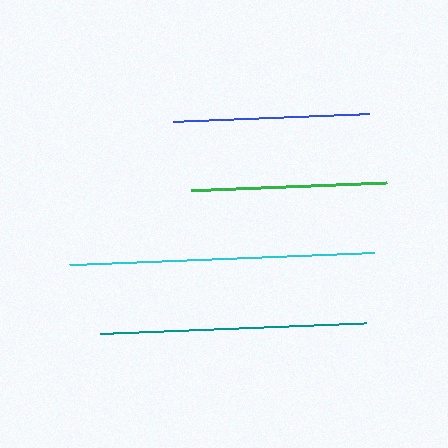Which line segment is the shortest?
The green line is the shortest at approximately 196 pixels.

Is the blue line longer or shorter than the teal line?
The teal line is longer than the blue line.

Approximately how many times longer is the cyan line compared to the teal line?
The cyan line is approximately 1.1 times the length of the teal line.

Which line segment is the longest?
The cyan line is the longest at approximately 305 pixels.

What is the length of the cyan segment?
The cyan segment is approximately 305 pixels long.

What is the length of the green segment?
The green segment is approximately 196 pixels long.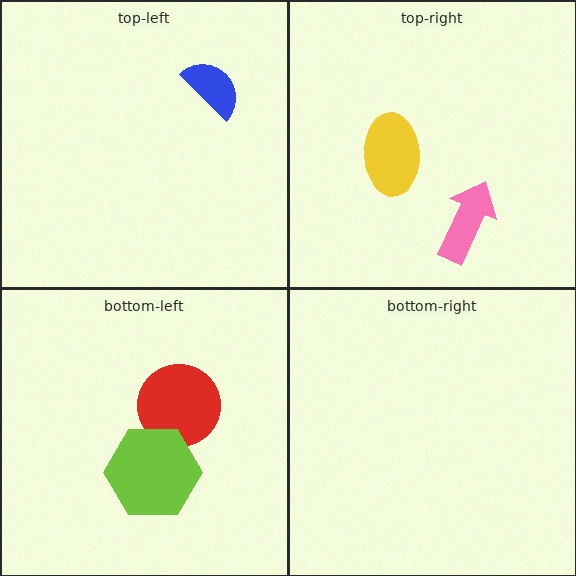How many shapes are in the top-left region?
1.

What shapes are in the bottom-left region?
The red circle, the lime hexagon.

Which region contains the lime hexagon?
The bottom-left region.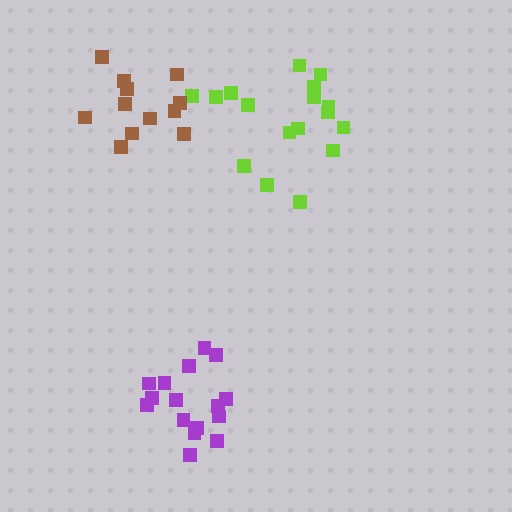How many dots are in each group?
Group 1: 16 dots, Group 2: 17 dots, Group 3: 12 dots (45 total).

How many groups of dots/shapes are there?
There are 3 groups.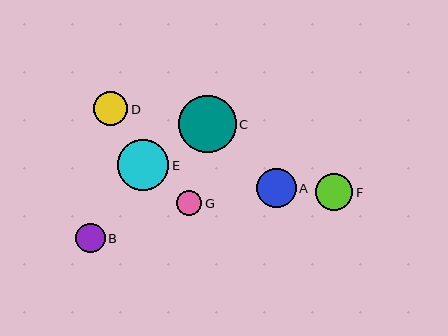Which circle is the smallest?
Circle G is the smallest with a size of approximately 25 pixels.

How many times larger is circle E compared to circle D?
Circle E is approximately 1.5 times the size of circle D.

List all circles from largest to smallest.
From largest to smallest: C, E, A, F, D, B, G.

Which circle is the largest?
Circle C is the largest with a size of approximately 57 pixels.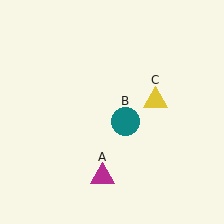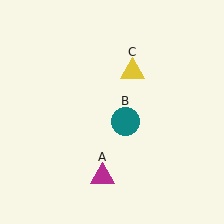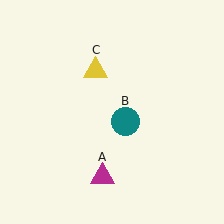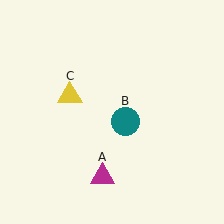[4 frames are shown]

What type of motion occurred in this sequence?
The yellow triangle (object C) rotated counterclockwise around the center of the scene.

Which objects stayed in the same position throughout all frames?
Magenta triangle (object A) and teal circle (object B) remained stationary.